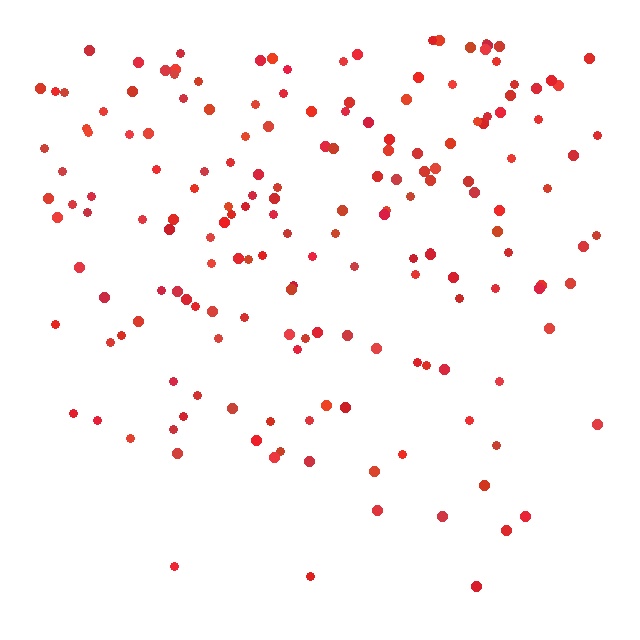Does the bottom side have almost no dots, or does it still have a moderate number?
Still a moderate number, just noticeably fewer than the top.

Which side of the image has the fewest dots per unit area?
The bottom.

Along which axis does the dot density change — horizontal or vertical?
Vertical.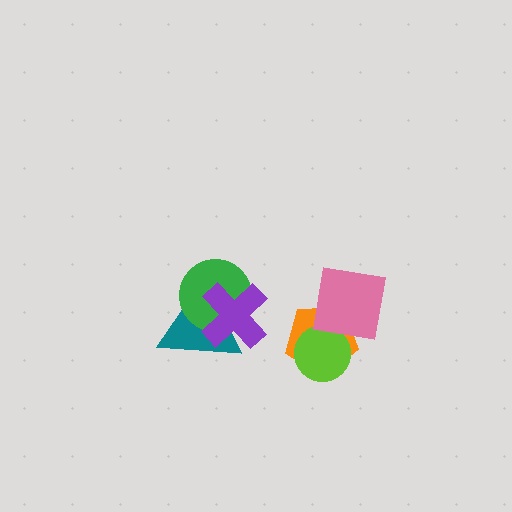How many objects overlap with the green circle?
2 objects overlap with the green circle.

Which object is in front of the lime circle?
The pink square is in front of the lime circle.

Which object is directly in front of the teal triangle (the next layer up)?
The green circle is directly in front of the teal triangle.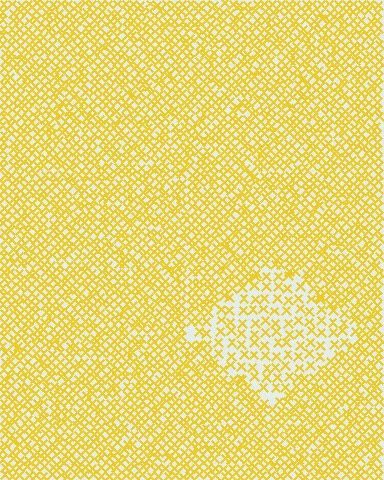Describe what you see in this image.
The image contains small yellow elements arranged at two different densities. A diamond-shaped region is visible where the elements are less densely packed than the surrounding area.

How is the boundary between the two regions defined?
The boundary is defined by a change in element density (approximately 1.9x ratio). All elements are the same color, size, and shape.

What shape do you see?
I see a diamond.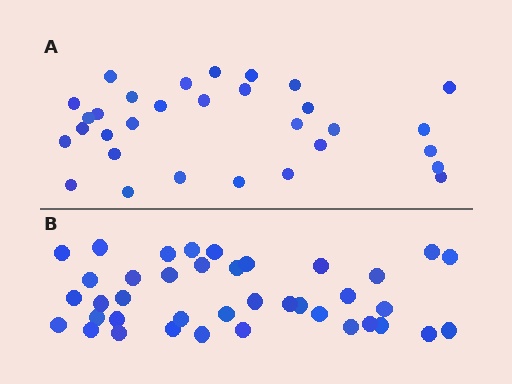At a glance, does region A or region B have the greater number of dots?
Region B (the bottom region) has more dots.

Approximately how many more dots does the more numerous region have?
Region B has roughly 8 or so more dots than region A.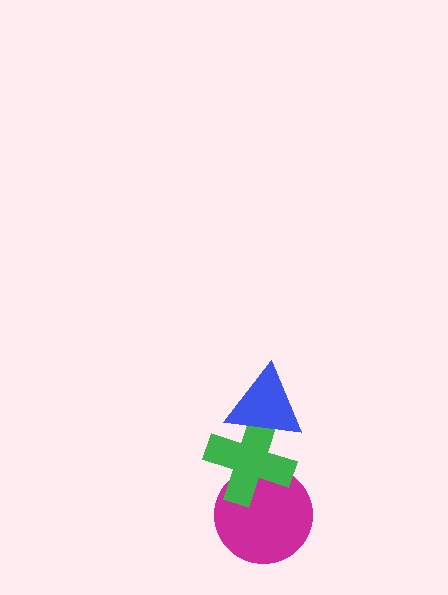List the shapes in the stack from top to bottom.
From top to bottom: the blue triangle, the green cross, the magenta circle.